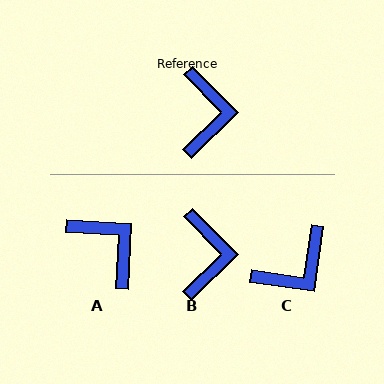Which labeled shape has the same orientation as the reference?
B.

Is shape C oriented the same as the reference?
No, it is off by about 53 degrees.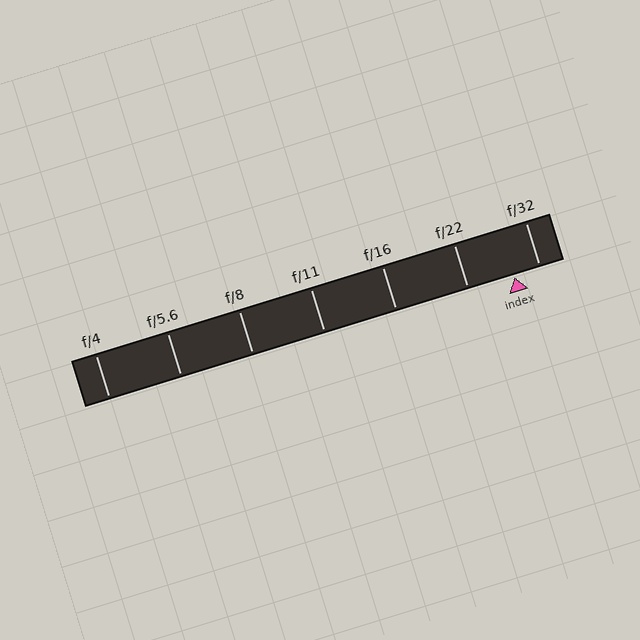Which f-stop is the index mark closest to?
The index mark is closest to f/32.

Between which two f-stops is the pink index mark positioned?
The index mark is between f/22 and f/32.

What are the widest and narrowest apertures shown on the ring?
The widest aperture shown is f/4 and the narrowest is f/32.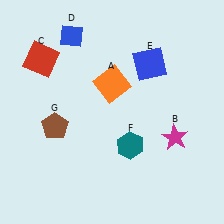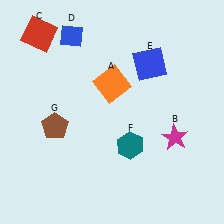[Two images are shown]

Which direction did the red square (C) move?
The red square (C) moved up.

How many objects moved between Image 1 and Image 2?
1 object moved between the two images.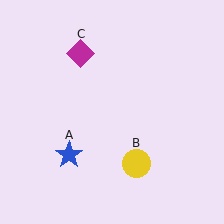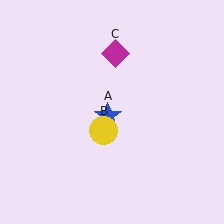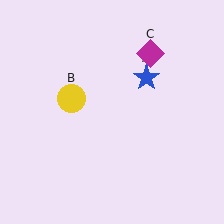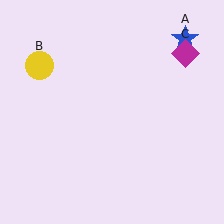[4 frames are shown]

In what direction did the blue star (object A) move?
The blue star (object A) moved up and to the right.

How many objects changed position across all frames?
3 objects changed position: blue star (object A), yellow circle (object B), magenta diamond (object C).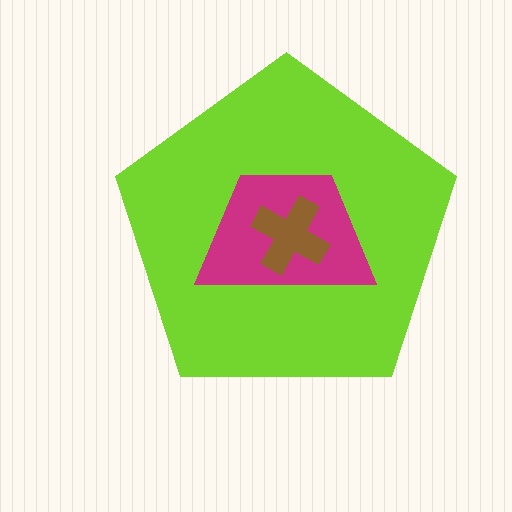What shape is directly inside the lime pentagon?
The magenta trapezoid.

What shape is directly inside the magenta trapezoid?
The brown cross.